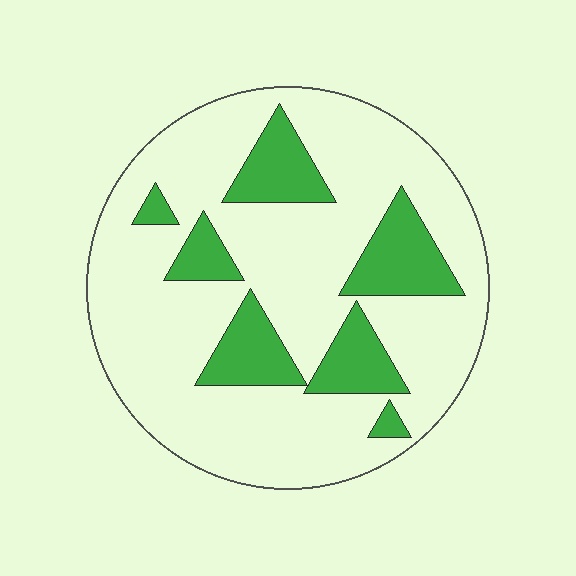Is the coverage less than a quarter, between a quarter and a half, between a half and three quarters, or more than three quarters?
Less than a quarter.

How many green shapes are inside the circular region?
7.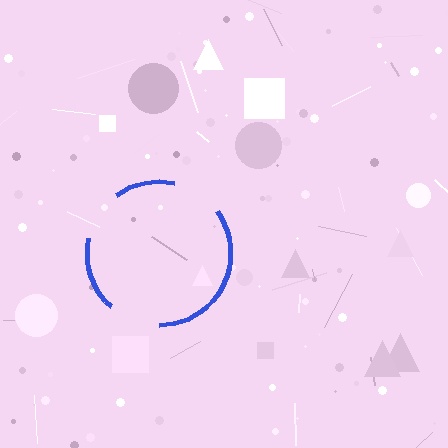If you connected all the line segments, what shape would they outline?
They would outline a circle.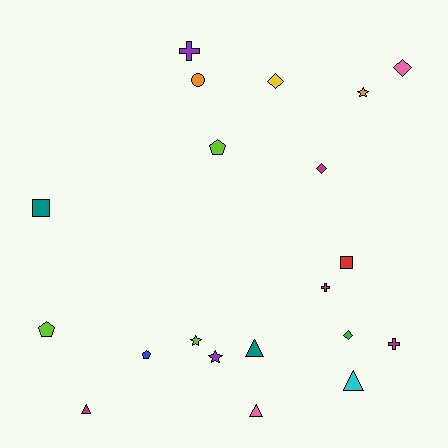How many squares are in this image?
There are 2 squares.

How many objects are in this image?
There are 20 objects.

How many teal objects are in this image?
There are 2 teal objects.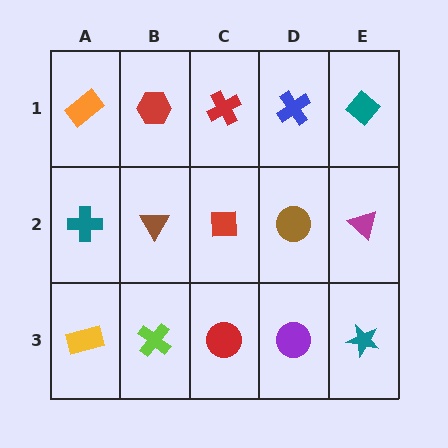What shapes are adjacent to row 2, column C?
A red cross (row 1, column C), a red circle (row 3, column C), a brown triangle (row 2, column B), a brown circle (row 2, column D).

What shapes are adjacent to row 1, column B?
A brown triangle (row 2, column B), an orange rectangle (row 1, column A), a red cross (row 1, column C).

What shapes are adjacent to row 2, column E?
A teal diamond (row 1, column E), a teal star (row 3, column E), a brown circle (row 2, column D).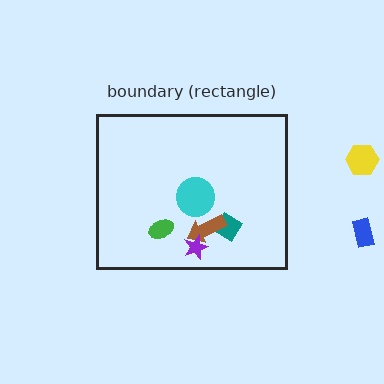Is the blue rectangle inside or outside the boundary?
Outside.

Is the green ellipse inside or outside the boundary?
Inside.